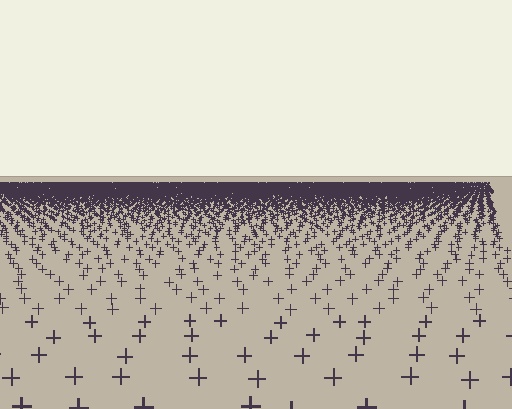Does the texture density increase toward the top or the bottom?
Density increases toward the top.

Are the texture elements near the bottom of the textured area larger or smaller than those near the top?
Larger. Near the bottom, elements are closer to the viewer and appear at a bigger on-screen size.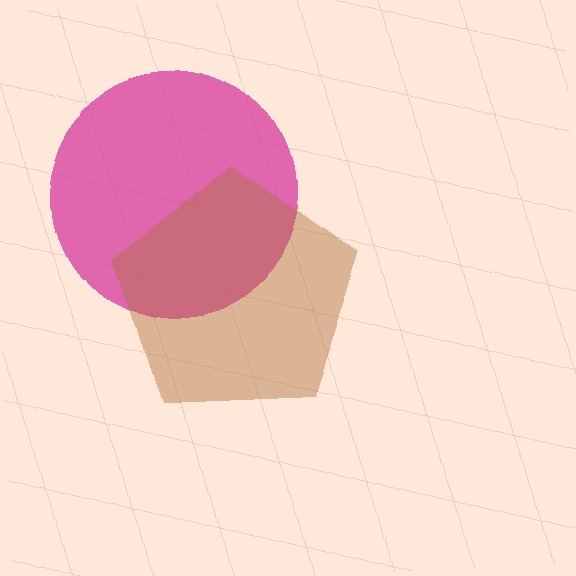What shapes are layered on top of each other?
The layered shapes are: a magenta circle, a brown pentagon.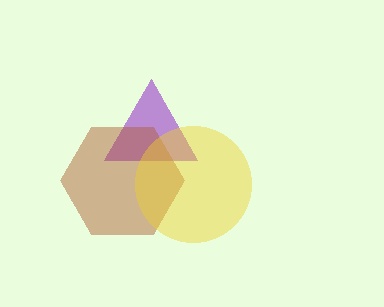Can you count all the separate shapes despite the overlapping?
Yes, there are 3 separate shapes.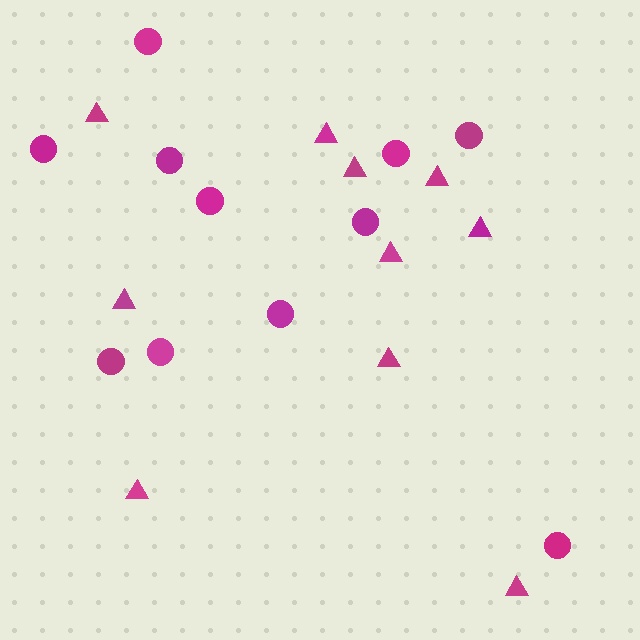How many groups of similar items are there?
There are 2 groups: one group of circles (11) and one group of triangles (10).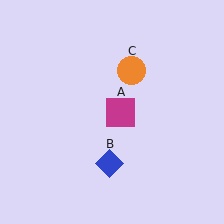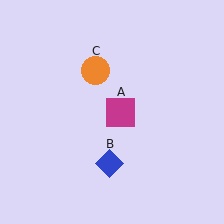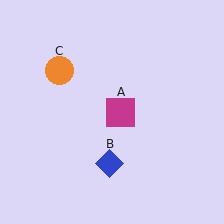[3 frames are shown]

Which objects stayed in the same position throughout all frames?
Magenta square (object A) and blue diamond (object B) remained stationary.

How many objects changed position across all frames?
1 object changed position: orange circle (object C).